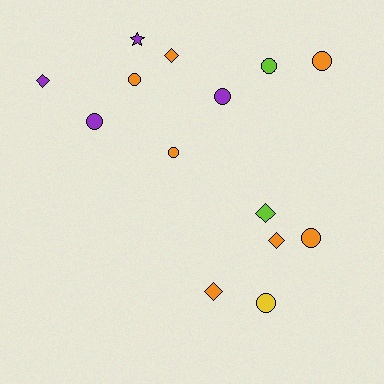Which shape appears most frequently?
Circle, with 8 objects.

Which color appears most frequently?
Orange, with 7 objects.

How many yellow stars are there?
There are no yellow stars.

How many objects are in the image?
There are 14 objects.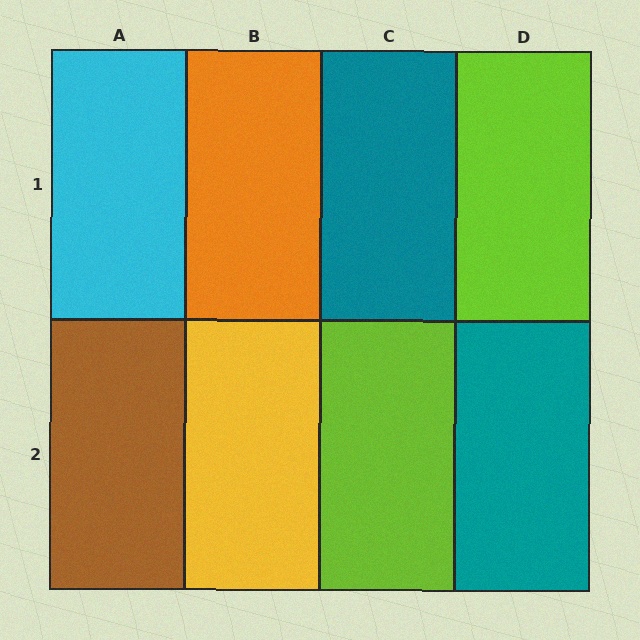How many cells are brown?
1 cell is brown.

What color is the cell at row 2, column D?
Teal.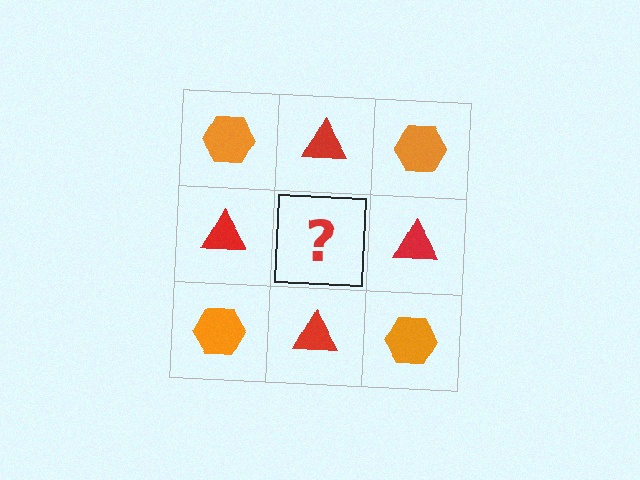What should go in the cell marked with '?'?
The missing cell should contain an orange hexagon.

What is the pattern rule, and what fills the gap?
The rule is that it alternates orange hexagon and red triangle in a checkerboard pattern. The gap should be filled with an orange hexagon.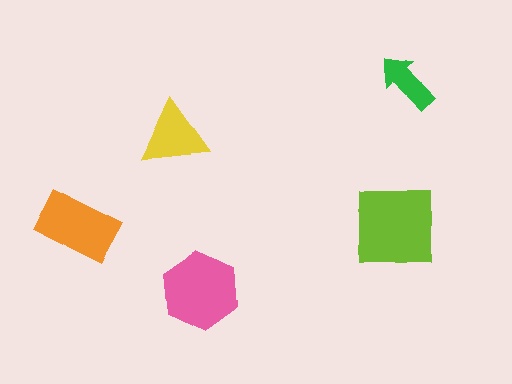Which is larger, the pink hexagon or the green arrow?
The pink hexagon.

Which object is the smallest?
The green arrow.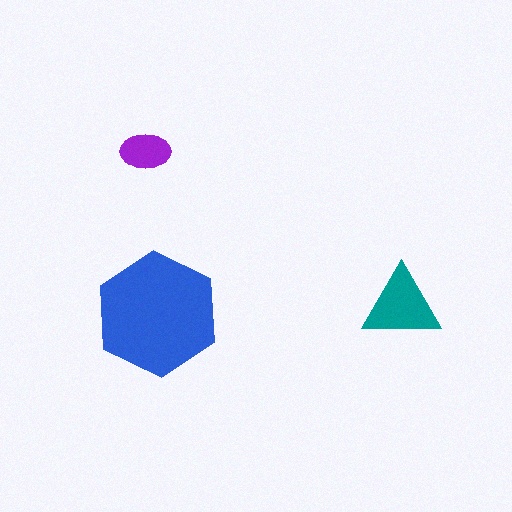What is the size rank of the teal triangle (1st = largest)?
2nd.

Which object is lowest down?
The blue hexagon is bottommost.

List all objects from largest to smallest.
The blue hexagon, the teal triangle, the purple ellipse.